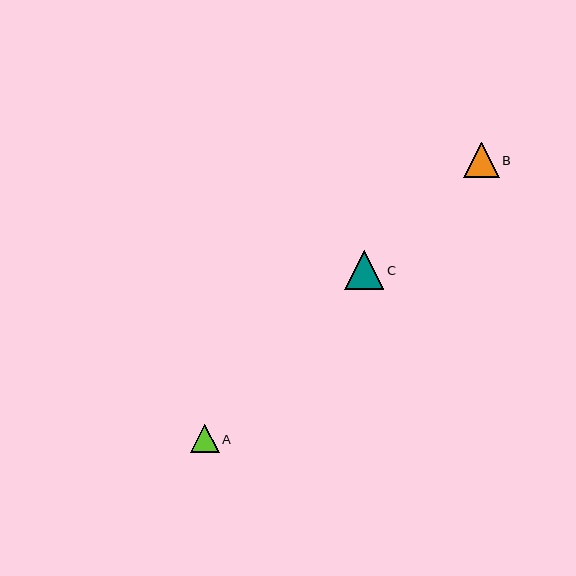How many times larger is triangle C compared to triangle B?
Triangle C is approximately 1.1 times the size of triangle B.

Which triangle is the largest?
Triangle C is the largest with a size of approximately 39 pixels.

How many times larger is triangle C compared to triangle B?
Triangle C is approximately 1.1 times the size of triangle B.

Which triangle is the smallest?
Triangle A is the smallest with a size of approximately 28 pixels.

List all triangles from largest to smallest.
From largest to smallest: C, B, A.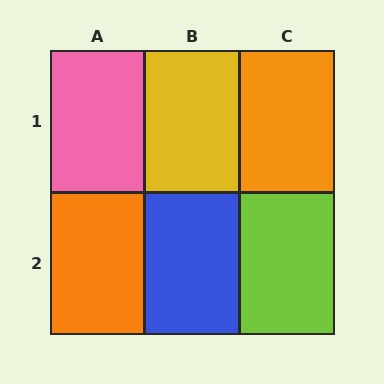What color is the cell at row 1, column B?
Yellow.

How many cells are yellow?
1 cell is yellow.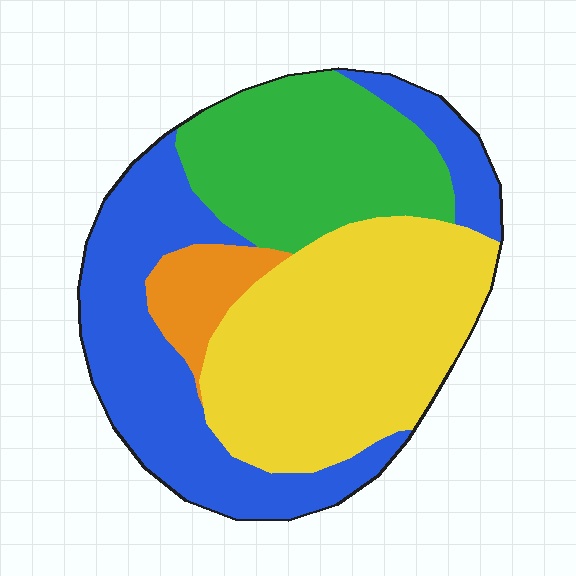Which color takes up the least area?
Orange, at roughly 5%.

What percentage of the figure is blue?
Blue takes up about one third (1/3) of the figure.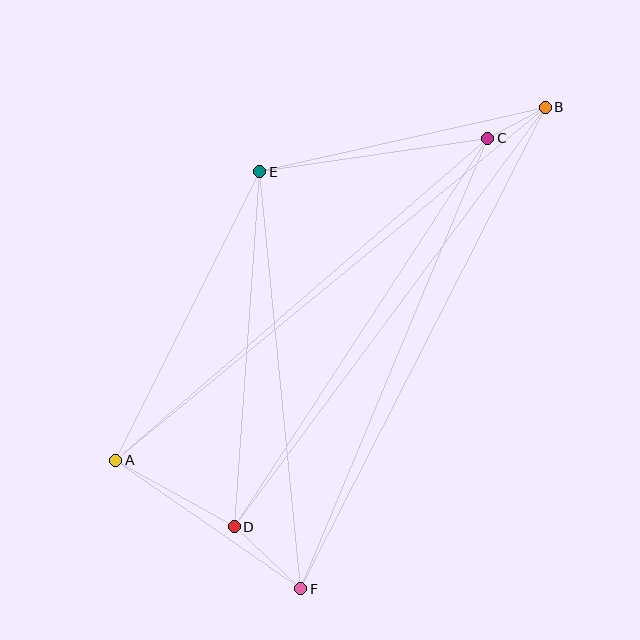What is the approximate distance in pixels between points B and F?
The distance between B and F is approximately 540 pixels.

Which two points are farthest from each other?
Points A and B are farthest from each other.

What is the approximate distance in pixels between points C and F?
The distance between C and F is approximately 488 pixels.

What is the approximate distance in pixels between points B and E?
The distance between B and E is approximately 293 pixels.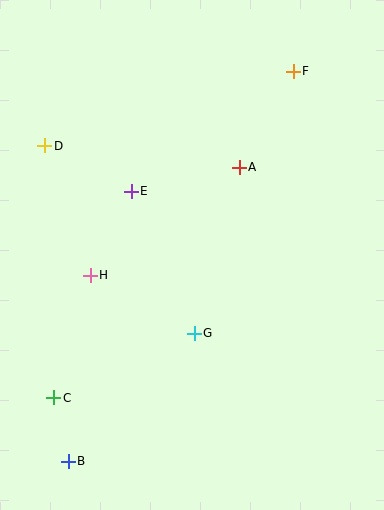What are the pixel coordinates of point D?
Point D is at (45, 146).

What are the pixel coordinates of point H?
Point H is at (90, 275).